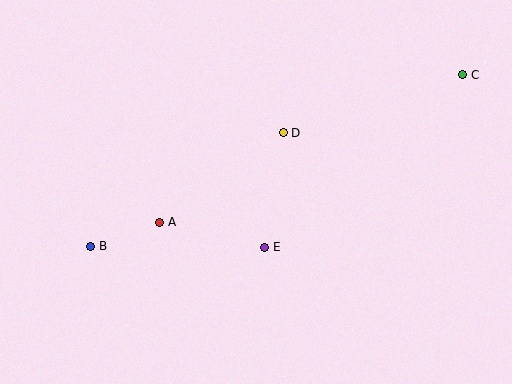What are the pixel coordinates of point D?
Point D is at (283, 133).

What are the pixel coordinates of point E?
Point E is at (265, 247).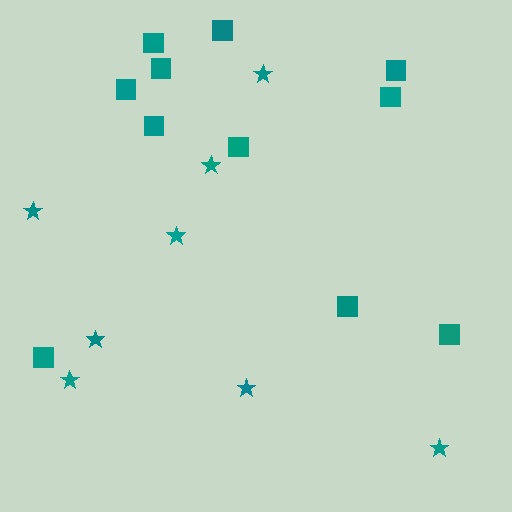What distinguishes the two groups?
There are 2 groups: one group of stars (8) and one group of squares (11).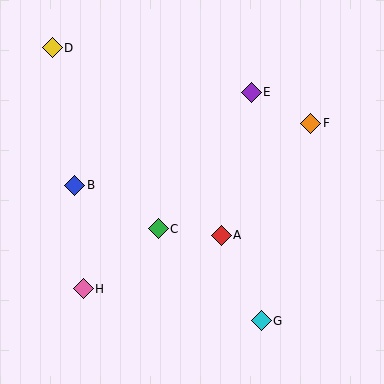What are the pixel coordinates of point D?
Point D is at (52, 48).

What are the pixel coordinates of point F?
Point F is at (311, 123).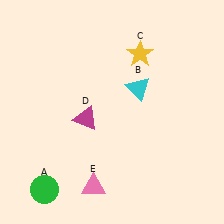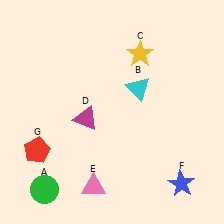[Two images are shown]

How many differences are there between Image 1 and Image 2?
There are 2 differences between the two images.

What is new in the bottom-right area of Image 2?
A blue star (F) was added in the bottom-right area of Image 2.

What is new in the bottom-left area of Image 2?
A red pentagon (G) was added in the bottom-left area of Image 2.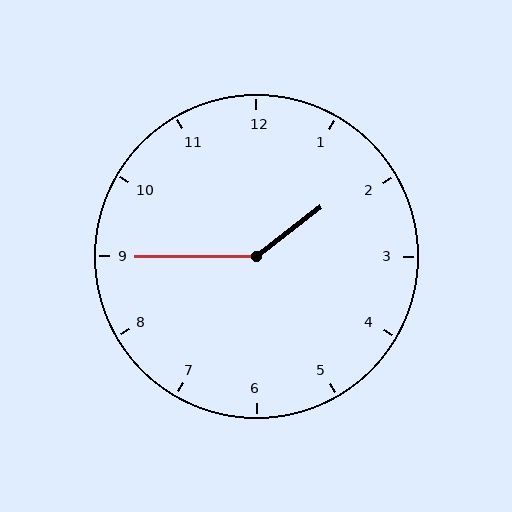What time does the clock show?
1:45.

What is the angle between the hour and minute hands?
Approximately 142 degrees.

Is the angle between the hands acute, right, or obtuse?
It is obtuse.